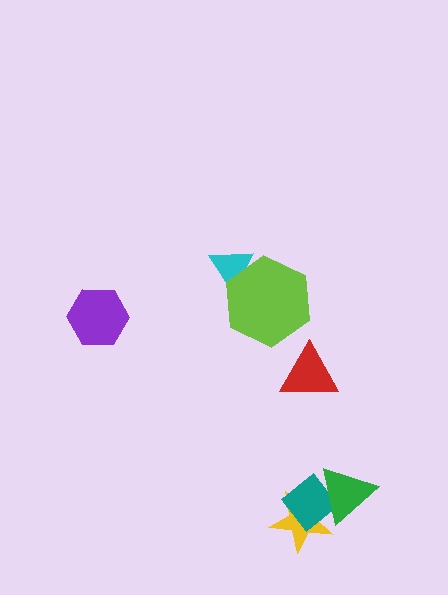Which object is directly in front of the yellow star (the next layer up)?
The teal diamond is directly in front of the yellow star.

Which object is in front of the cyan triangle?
The lime hexagon is in front of the cyan triangle.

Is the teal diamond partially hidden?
Yes, it is partially covered by another shape.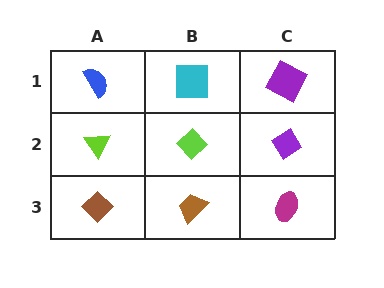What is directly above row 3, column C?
A purple diamond.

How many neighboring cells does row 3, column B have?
3.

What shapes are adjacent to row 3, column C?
A purple diamond (row 2, column C), a brown trapezoid (row 3, column B).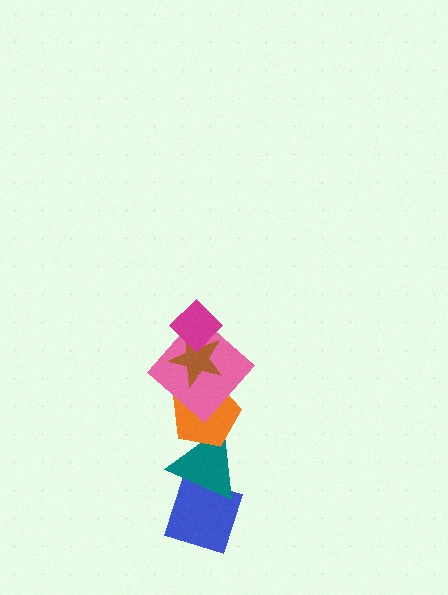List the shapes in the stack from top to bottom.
From top to bottom: the magenta diamond, the brown star, the pink diamond, the orange pentagon, the teal triangle, the blue diamond.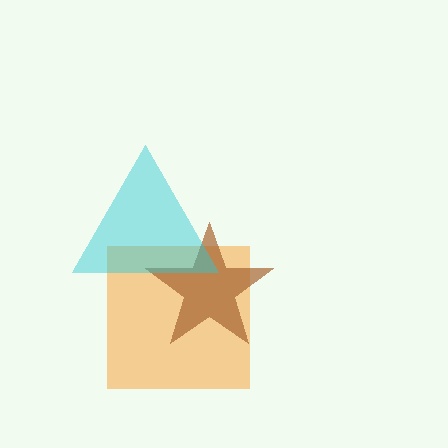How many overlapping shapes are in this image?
There are 3 overlapping shapes in the image.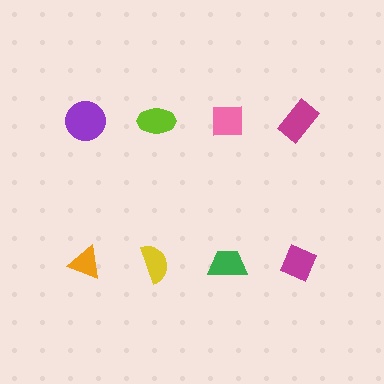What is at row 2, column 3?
A green trapezoid.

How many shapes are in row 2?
4 shapes.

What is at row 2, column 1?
An orange triangle.